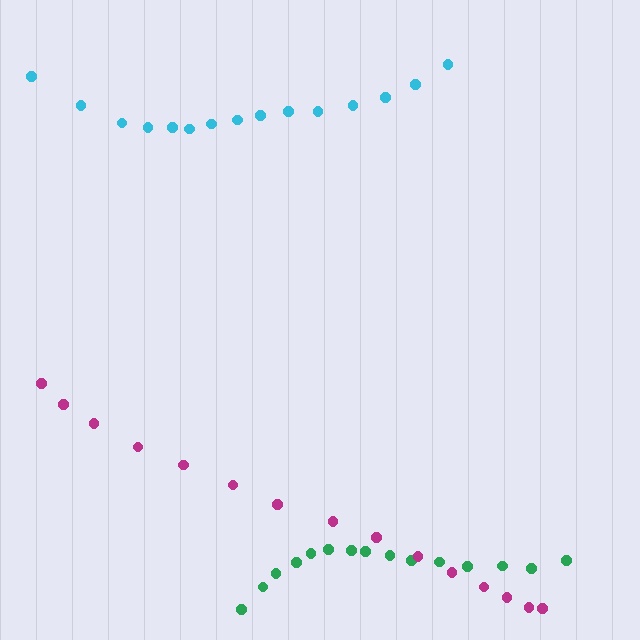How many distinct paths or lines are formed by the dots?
There are 3 distinct paths.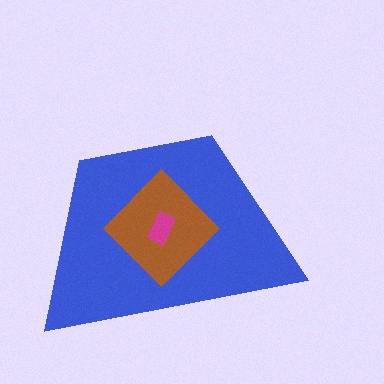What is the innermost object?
The magenta rectangle.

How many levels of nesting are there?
3.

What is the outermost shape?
The blue trapezoid.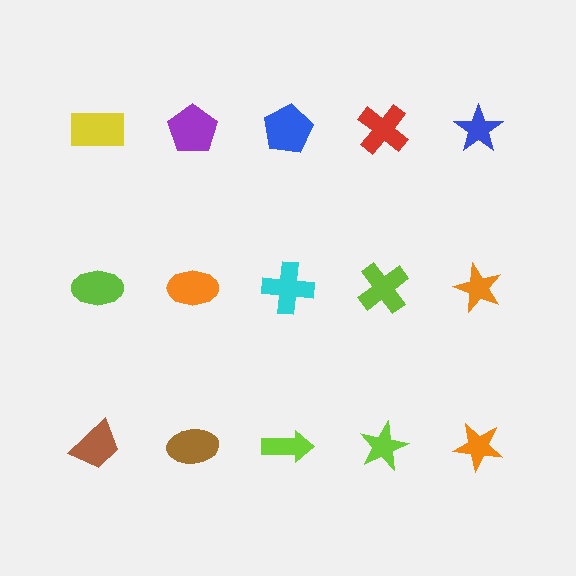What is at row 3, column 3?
A lime arrow.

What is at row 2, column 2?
An orange ellipse.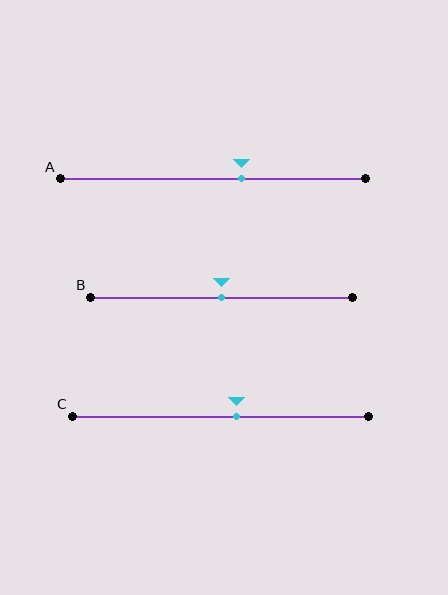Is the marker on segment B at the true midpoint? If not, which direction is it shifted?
Yes, the marker on segment B is at the true midpoint.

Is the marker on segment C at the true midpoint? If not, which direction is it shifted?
No, the marker on segment C is shifted to the right by about 5% of the segment length.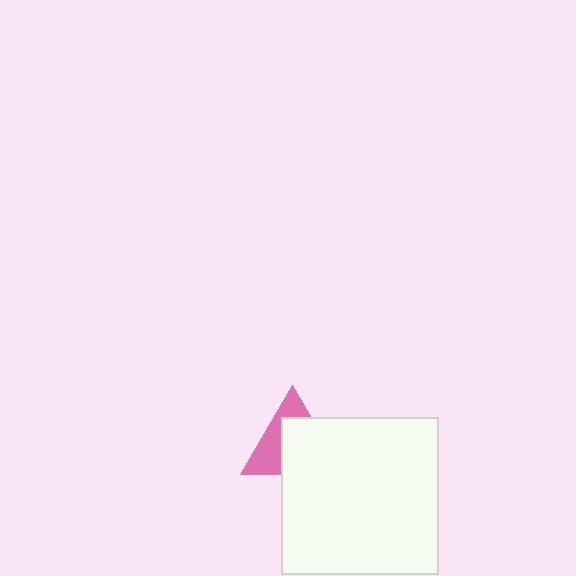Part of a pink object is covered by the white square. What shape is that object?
It is a triangle.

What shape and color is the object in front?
The object in front is a white square.